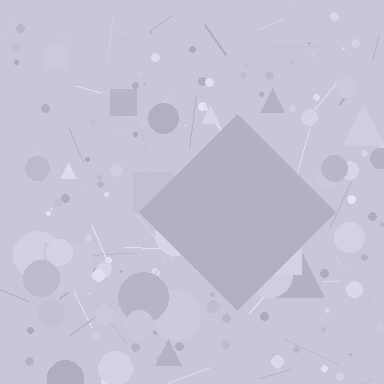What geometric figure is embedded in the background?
A diamond is embedded in the background.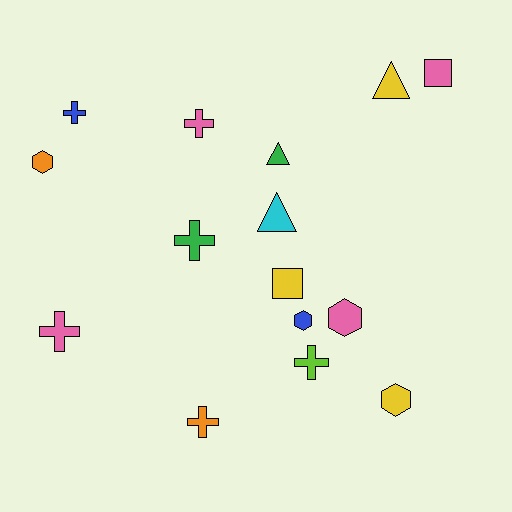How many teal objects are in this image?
There are no teal objects.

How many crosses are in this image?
There are 6 crosses.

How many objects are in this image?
There are 15 objects.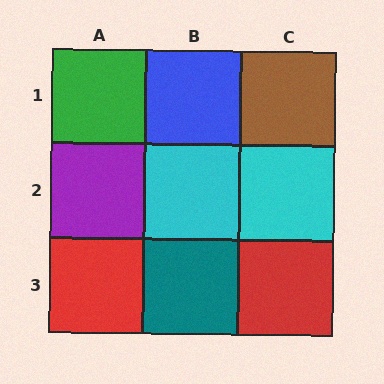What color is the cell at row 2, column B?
Cyan.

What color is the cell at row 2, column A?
Purple.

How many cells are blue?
1 cell is blue.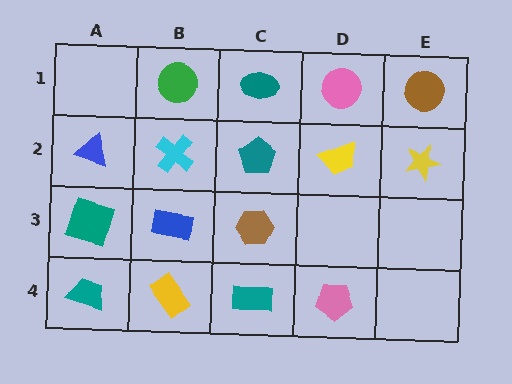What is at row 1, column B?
A green circle.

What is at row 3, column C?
A brown hexagon.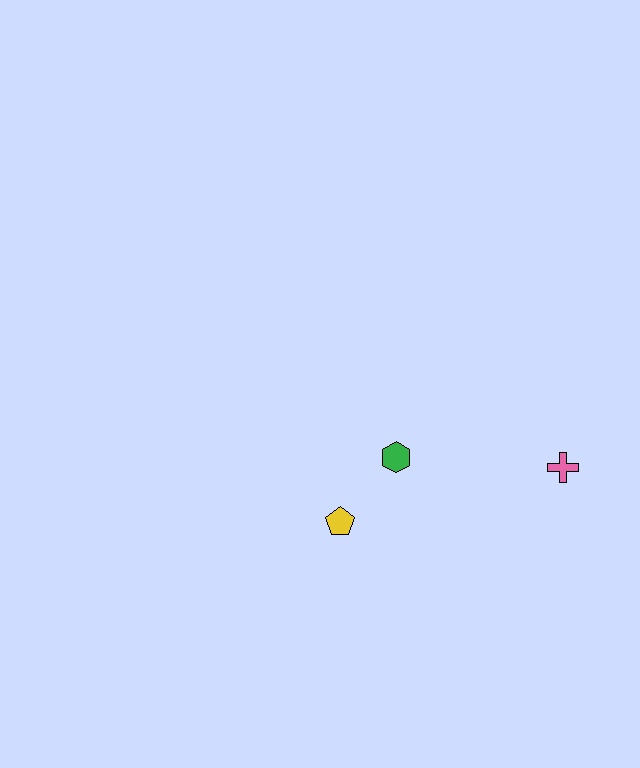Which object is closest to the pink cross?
The green hexagon is closest to the pink cross.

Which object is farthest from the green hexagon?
The pink cross is farthest from the green hexagon.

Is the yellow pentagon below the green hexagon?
Yes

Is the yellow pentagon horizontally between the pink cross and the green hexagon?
No